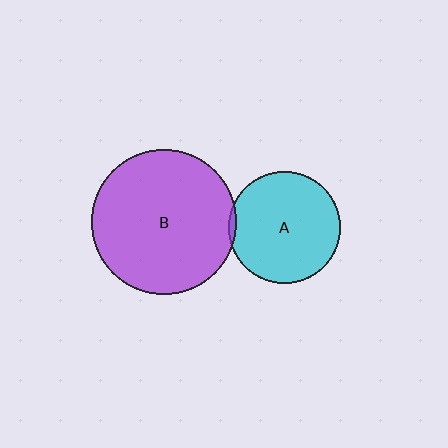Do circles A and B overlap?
Yes.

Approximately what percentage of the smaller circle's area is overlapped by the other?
Approximately 5%.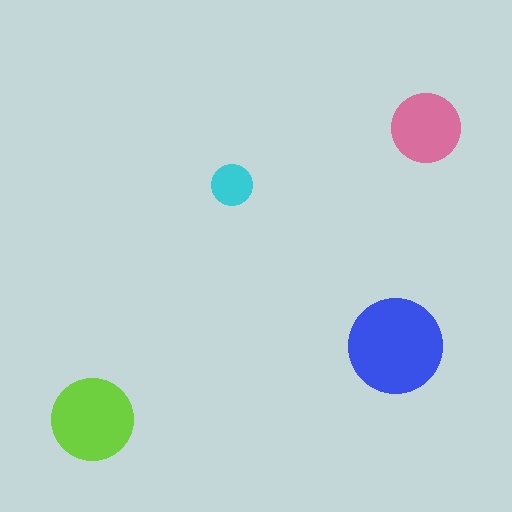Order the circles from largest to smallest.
the blue one, the lime one, the pink one, the cyan one.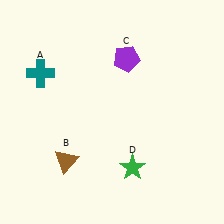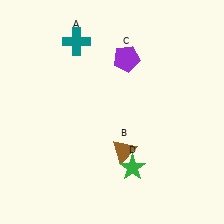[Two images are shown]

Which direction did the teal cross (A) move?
The teal cross (A) moved right.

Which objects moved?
The objects that moved are: the teal cross (A), the brown triangle (B).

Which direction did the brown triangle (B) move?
The brown triangle (B) moved right.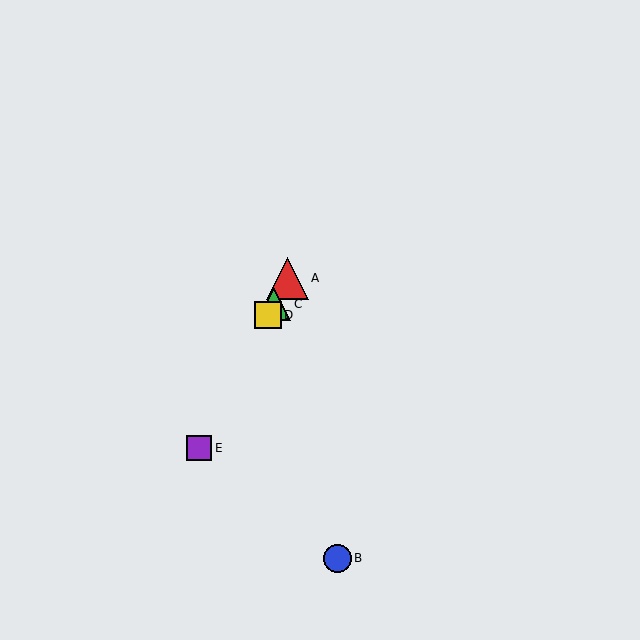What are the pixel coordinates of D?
Object D is at (268, 315).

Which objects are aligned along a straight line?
Objects A, C, D, E are aligned along a straight line.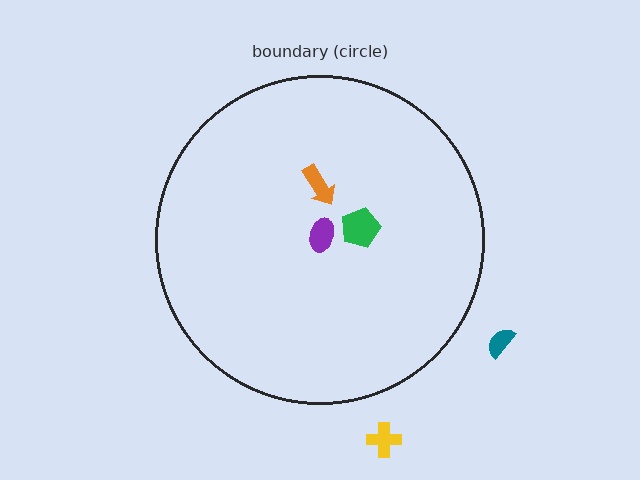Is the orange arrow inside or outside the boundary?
Inside.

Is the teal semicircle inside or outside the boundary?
Outside.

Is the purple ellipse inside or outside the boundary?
Inside.